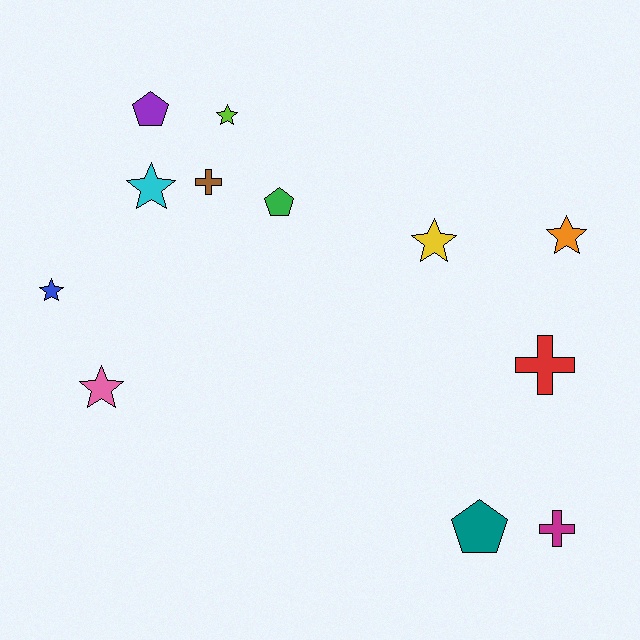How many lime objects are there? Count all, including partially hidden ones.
There is 1 lime object.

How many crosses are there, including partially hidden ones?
There are 3 crosses.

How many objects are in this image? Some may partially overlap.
There are 12 objects.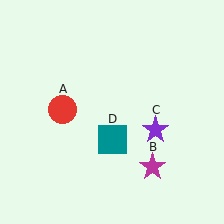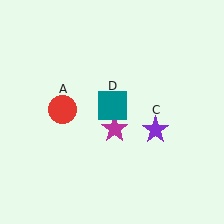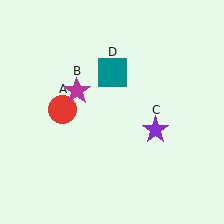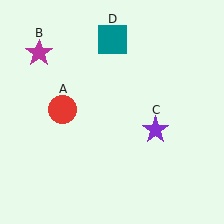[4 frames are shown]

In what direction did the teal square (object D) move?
The teal square (object D) moved up.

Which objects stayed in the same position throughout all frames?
Red circle (object A) and purple star (object C) remained stationary.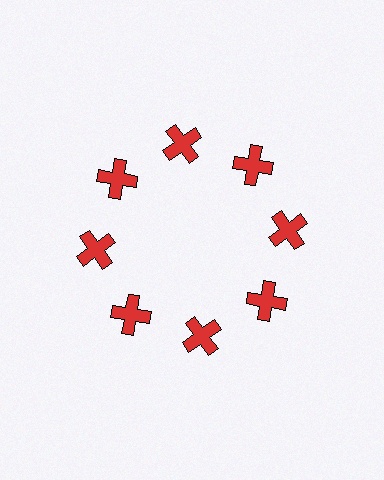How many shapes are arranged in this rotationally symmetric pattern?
There are 8 shapes, arranged in 8 groups of 1.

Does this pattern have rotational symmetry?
Yes, this pattern has 8-fold rotational symmetry. It looks the same after rotating 45 degrees around the center.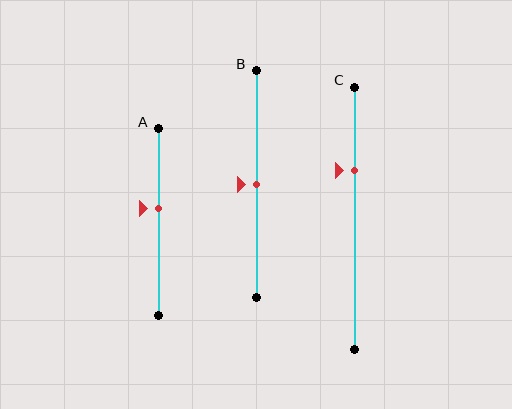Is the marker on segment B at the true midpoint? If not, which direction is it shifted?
Yes, the marker on segment B is at the true midpoint.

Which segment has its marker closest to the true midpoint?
Segment B has its marker closest to the true midpoint.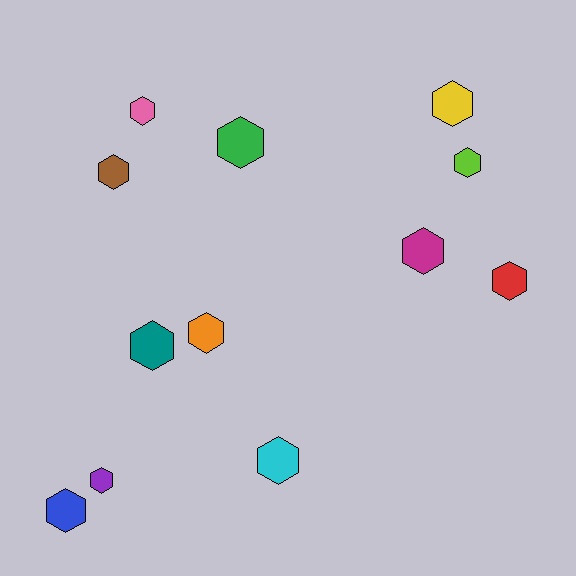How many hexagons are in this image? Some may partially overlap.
There are 12 hexagons.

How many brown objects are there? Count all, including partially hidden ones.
There is 1 brown object.